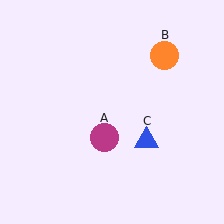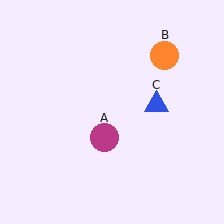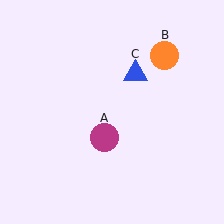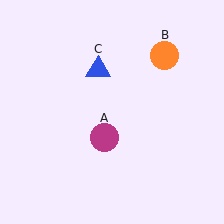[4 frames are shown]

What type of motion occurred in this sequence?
The blue triangle (object C) rotated counterclockwise around the center of the scene.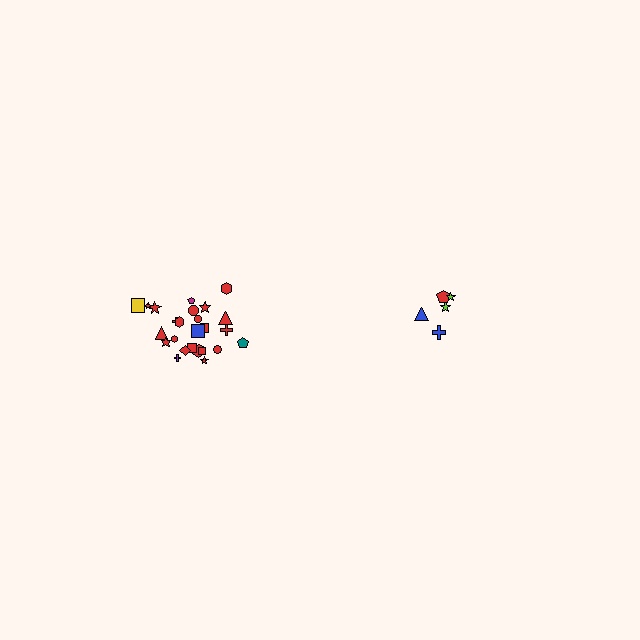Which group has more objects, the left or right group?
The left group.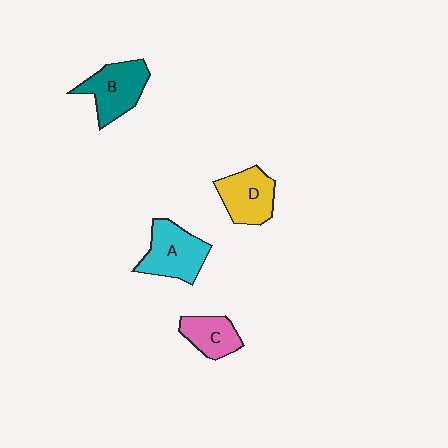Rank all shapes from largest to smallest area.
From largest to smallest: A (cyan), B (teal), D (yellow), C (pink).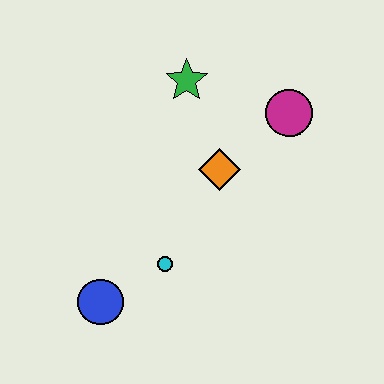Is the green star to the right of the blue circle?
Yes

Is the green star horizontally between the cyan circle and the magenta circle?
Yes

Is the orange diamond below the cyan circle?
No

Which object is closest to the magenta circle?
The orange diamond is closest to the magenta circle.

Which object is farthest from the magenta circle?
The blue circle is farthest from the magenta circle.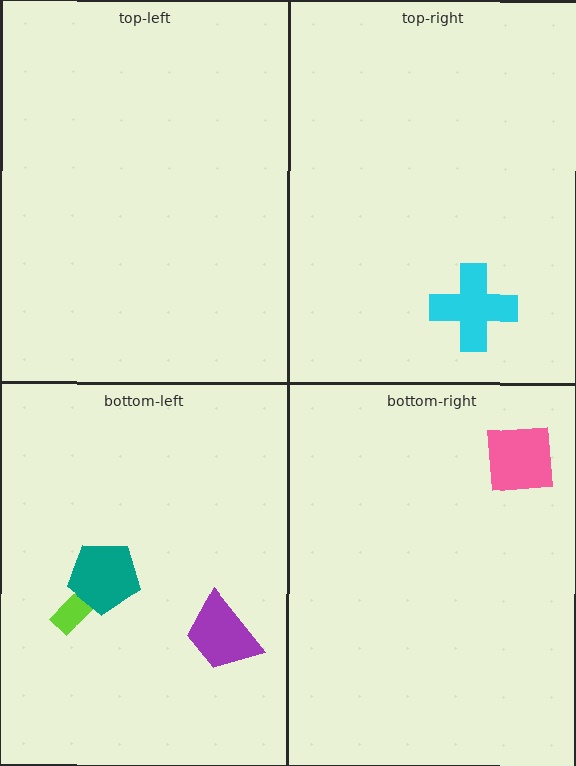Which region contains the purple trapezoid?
The bottom-left region.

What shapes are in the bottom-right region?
The pink square.